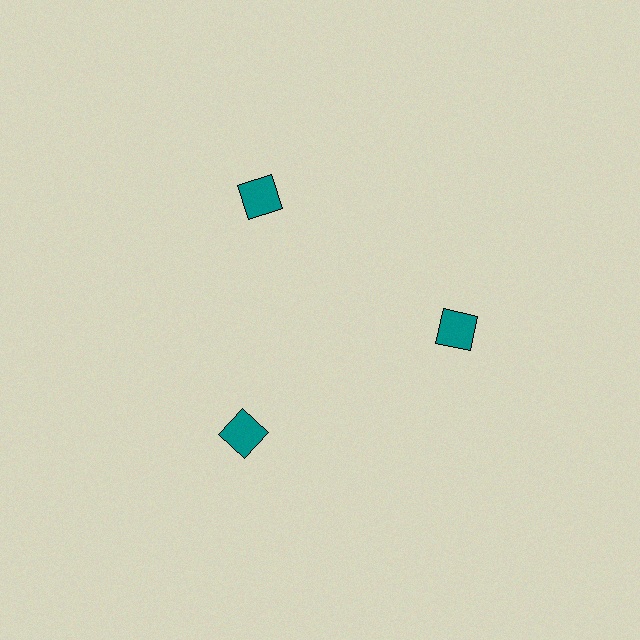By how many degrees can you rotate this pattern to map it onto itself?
The pattern maps onto itself every 120 degrees of rotation.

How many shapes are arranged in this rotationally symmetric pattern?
There are 3 shapes, arranged in 3 groups of 1.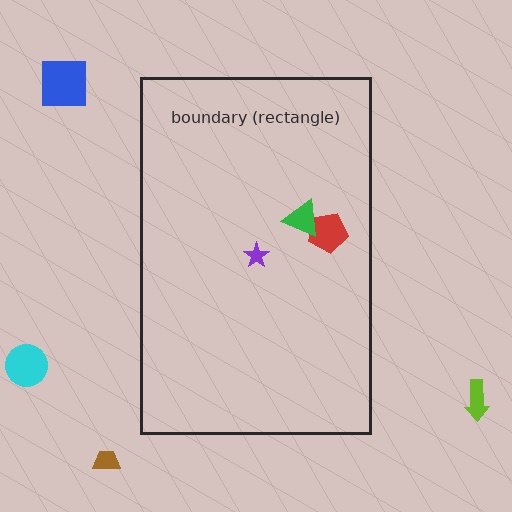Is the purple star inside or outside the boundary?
Inside.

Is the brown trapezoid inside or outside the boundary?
Outside.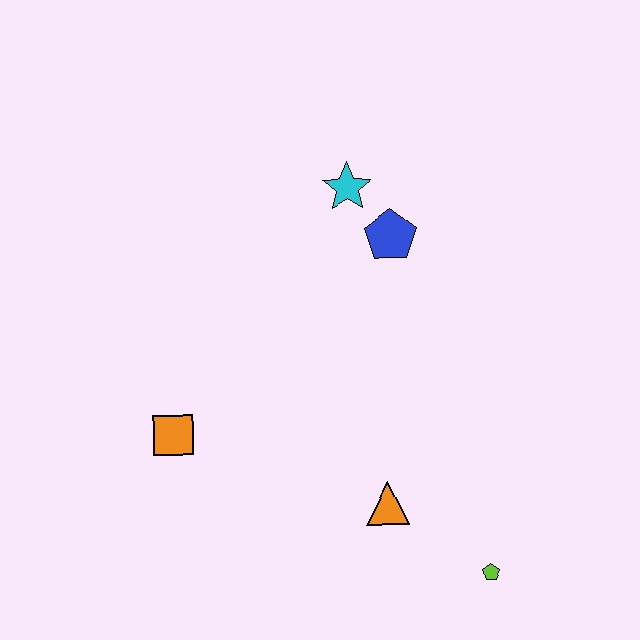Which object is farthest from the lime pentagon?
The cyan star is farthest from the lime pentagon.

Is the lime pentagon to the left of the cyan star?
No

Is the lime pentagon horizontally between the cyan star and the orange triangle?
No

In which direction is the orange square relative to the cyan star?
The orange square is below the cyan star.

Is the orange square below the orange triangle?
No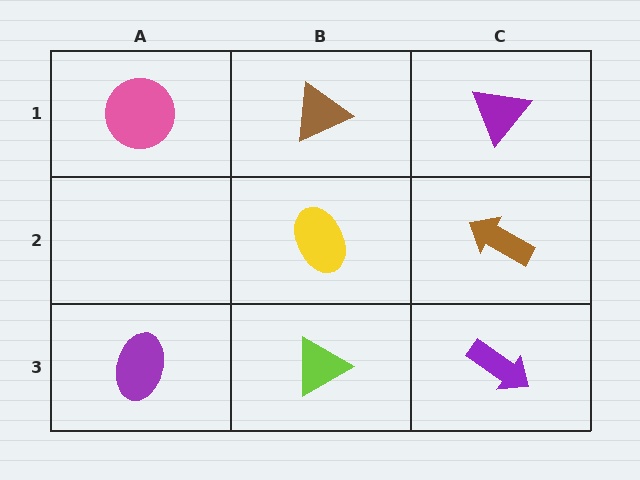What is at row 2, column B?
A yellow ellipse.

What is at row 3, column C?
A purple arrow.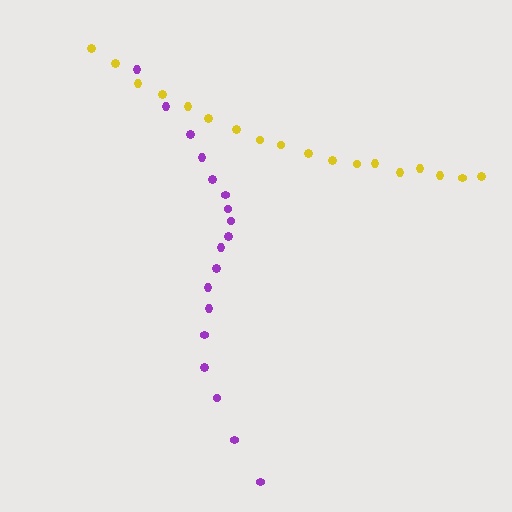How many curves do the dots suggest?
There are 2 distinct paths.